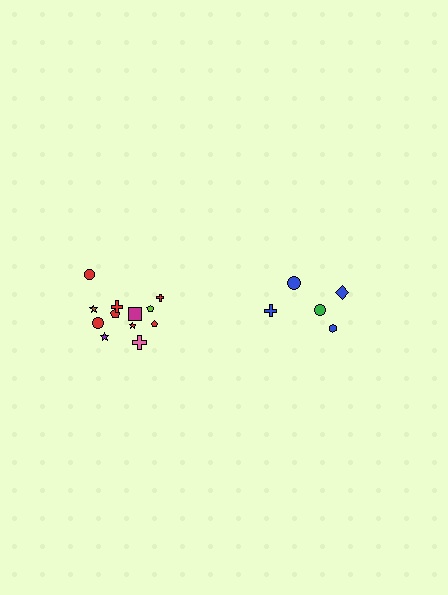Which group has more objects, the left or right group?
The left group.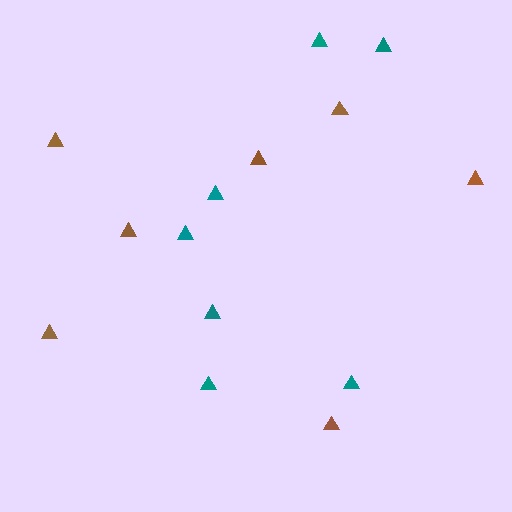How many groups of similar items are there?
There are 2 groups: one group of teal triangles (7) and one group of brown triangles (7).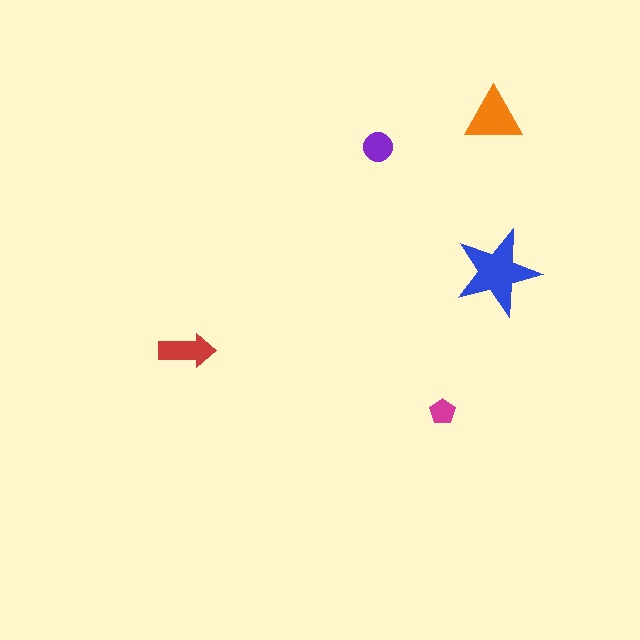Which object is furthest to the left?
The red arrow is leftmost.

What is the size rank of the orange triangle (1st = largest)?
2nd.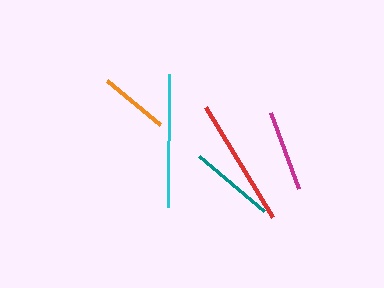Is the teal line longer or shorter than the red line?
The red line is longer than the teal line.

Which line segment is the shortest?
The orange line is the shortest at approximately 69 pixels.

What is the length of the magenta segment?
The magenta segment is approximately 81 pixels long.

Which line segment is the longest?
The cyan line is the longest at approximately 133 pixels.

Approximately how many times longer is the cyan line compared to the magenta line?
The cyan line is approximately 1.6 times the length of the magenta line.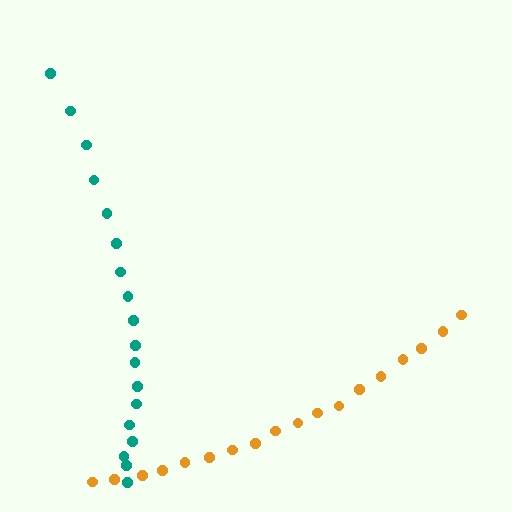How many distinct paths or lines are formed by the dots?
There are 2 distinct paths.